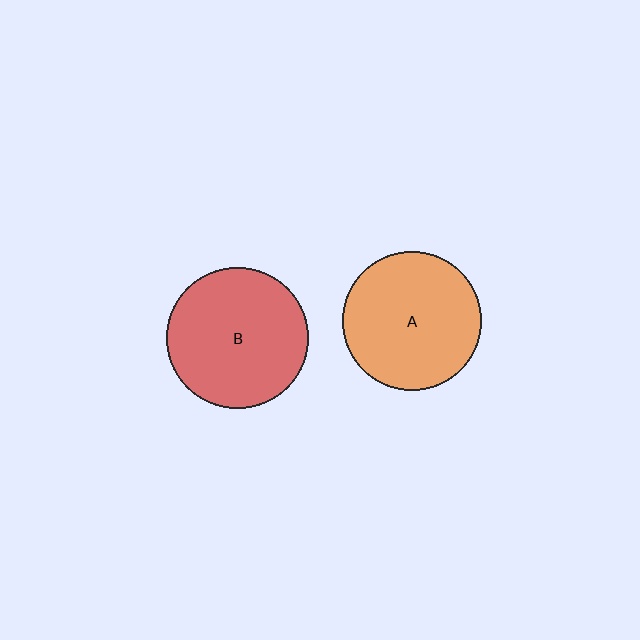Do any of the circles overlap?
No, none of the circles overlap.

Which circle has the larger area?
Circle B (red).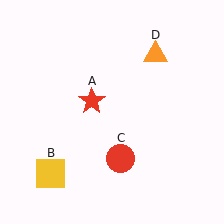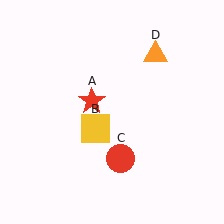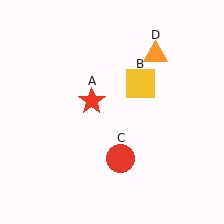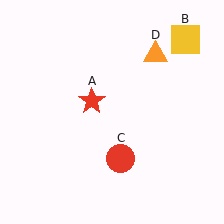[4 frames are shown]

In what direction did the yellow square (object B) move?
The yellow square (object B) moved up and to the right.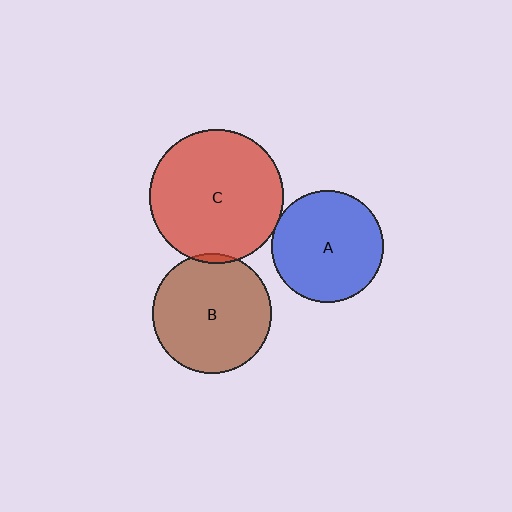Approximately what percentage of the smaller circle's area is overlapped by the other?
Approximately 5%.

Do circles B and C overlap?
Yes.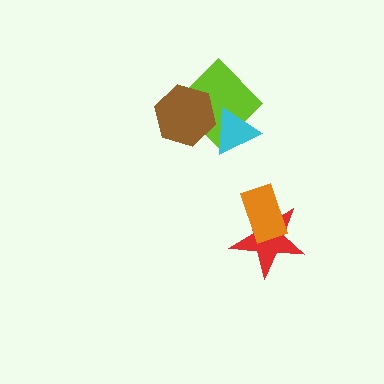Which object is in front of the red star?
The orange rectangle is in front of the red star.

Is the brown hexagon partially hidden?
Yes, it is partially covered by another shape.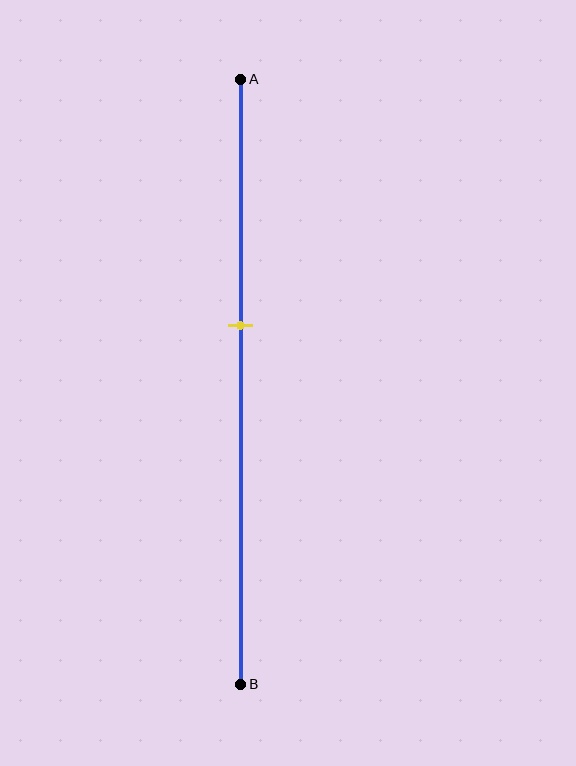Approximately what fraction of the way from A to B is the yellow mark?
The yellow mark is approximately 40% of the way from A to B.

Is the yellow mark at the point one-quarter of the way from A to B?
No, the mark is at about 40% from A, not at the 25% one-quarter point.